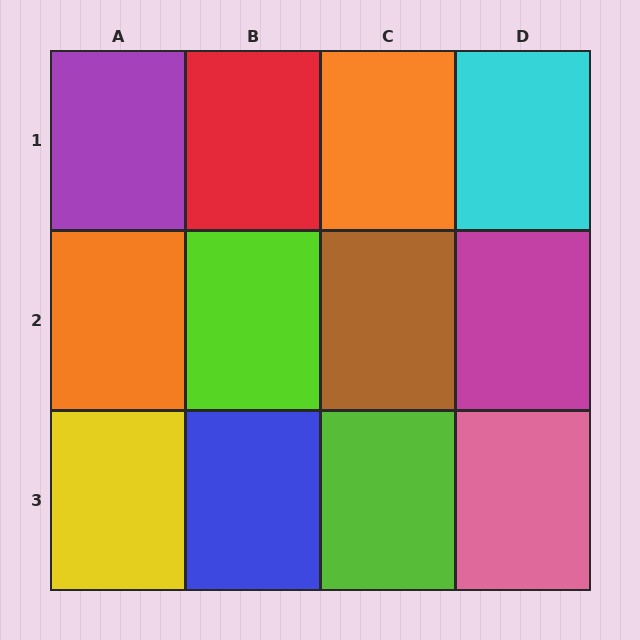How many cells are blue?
1 cell is blue.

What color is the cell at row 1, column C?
Orange.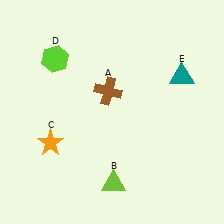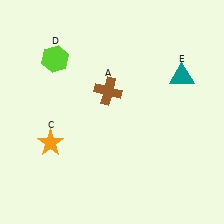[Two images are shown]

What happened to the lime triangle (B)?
The lime triangle (B) was removed in Image 2. It was in the bottom-right area of Image 1.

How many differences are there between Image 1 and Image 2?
There is 1 difference between the two images.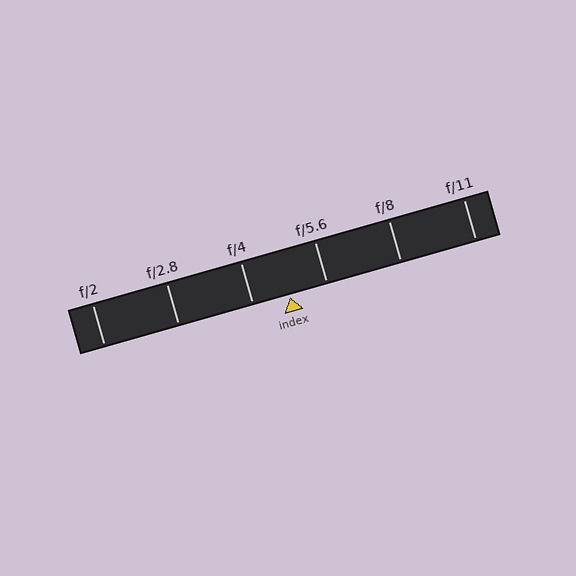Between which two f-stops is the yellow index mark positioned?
The index mark is between f/4 and f/5.6.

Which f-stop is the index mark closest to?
The index mark is closest to f/4.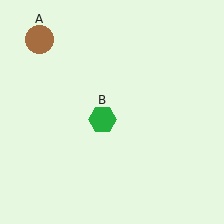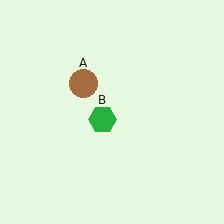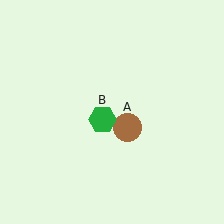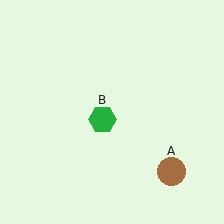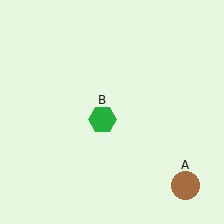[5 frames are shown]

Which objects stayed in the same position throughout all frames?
Green hexagon (object B) remained stationary.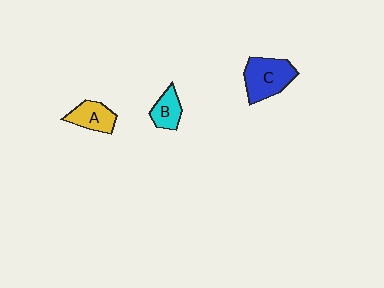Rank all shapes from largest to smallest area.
From largest to smallest: C (blue), A (yellow), B (cyan).